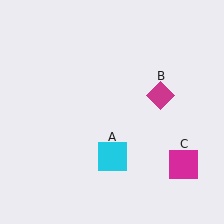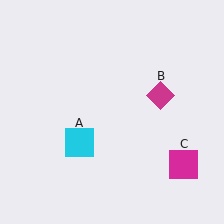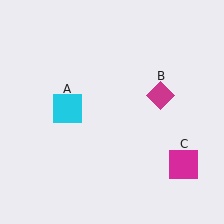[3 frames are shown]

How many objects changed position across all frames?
1 object changed position: cyan square (object A).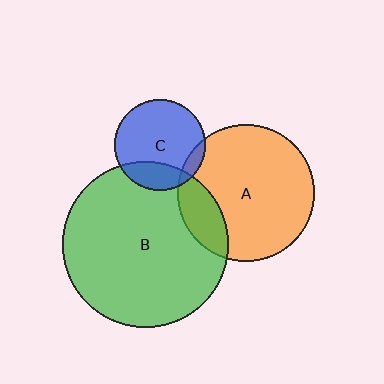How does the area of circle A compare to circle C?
Approximately 2.3 times.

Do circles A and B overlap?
Yes.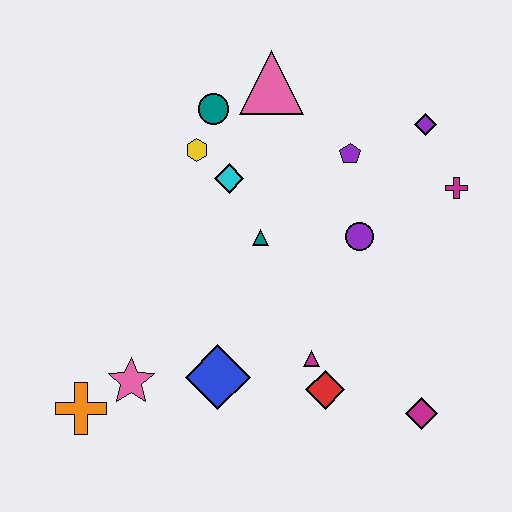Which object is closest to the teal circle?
The yellow hexagon is closest to the teal circle.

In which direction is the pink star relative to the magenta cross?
The pink star is to the left of the magenta cross.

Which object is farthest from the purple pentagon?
The orange cross is farthest from the purple pentagon.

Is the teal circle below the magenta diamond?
No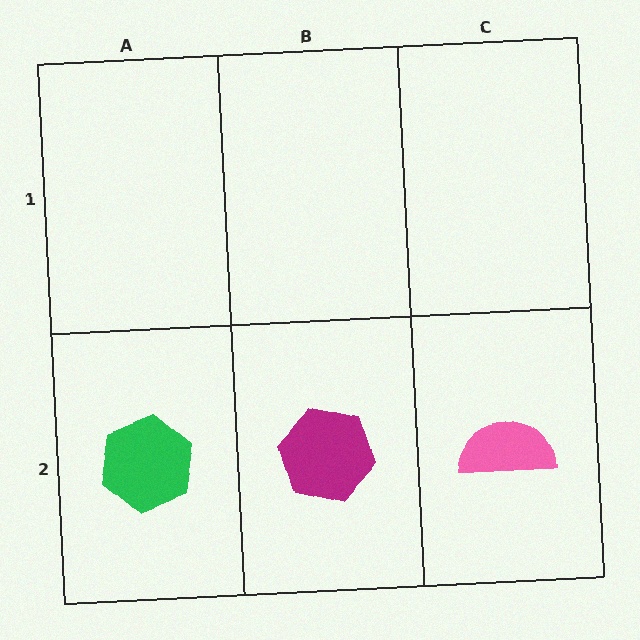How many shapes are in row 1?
0 shapes.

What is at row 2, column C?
A pink semicircle.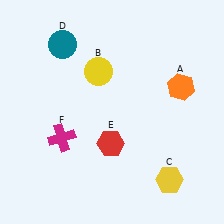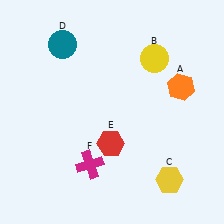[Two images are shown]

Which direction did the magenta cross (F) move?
The magenta cross (F) moved right.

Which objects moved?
The objects that moved are: the yellow circle (B), the magenta cross (F).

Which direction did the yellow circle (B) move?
The yellow circle (B) moved right.